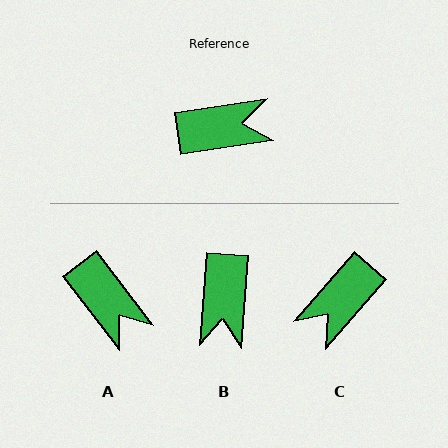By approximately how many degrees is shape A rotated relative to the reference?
Approximately 61 degrees clockwise.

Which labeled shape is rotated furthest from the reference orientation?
C, about 140 degrees away.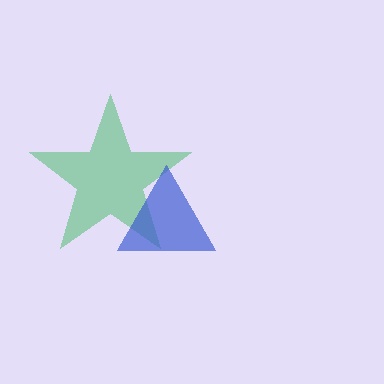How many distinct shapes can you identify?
There are 2 distinct shapes: a green star, a blue triangle.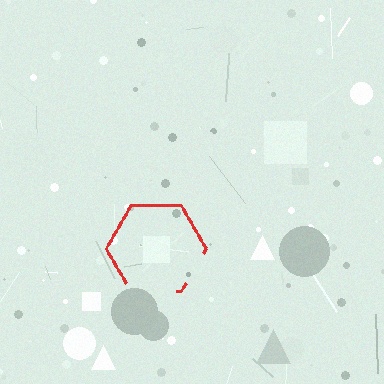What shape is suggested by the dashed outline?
The dashed outline suggests a hexagon.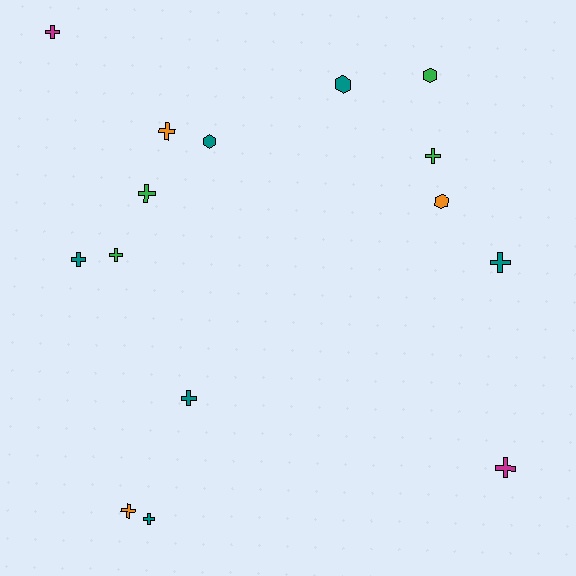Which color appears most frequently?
Teal, with 6 objects.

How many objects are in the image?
There are 15 objects.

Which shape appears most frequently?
Cross, with 11 objects.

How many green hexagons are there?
There is 1 green hexagon.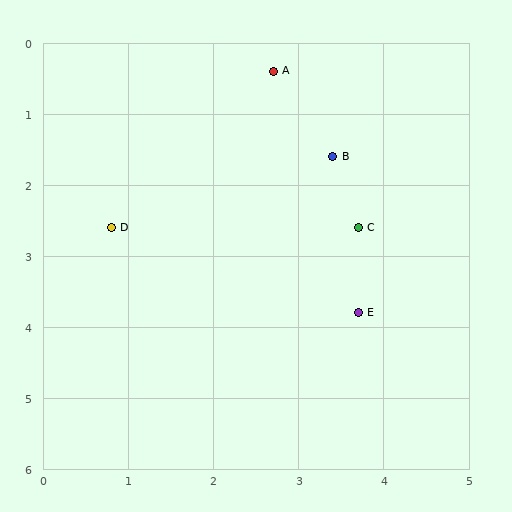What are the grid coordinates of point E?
Point E is at approximately (3.7, 3.8).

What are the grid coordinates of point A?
Point A is at approximately (2.7, 0.4).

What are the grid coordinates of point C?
Point C is at approximately (3.7, 2.6).